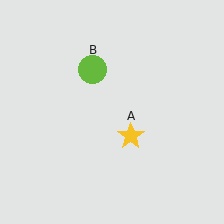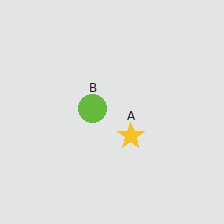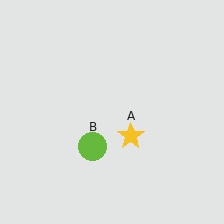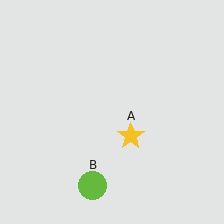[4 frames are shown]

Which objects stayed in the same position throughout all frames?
Yellow star (object A) remained stationary.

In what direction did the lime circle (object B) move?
The lime circle (object B) moved down.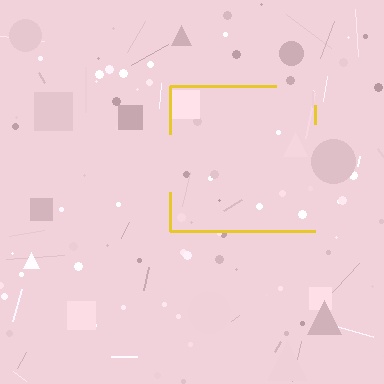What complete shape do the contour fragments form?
The contour fragments form a square.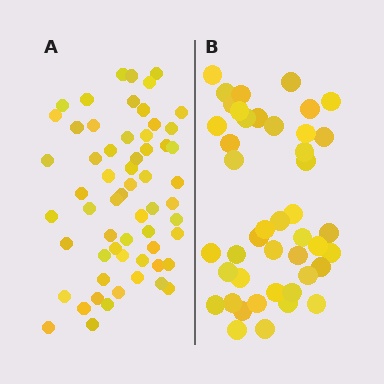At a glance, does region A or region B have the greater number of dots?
Region A (the left region) has more dots.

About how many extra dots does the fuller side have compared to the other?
Region A has approximately 15 more dots than region B.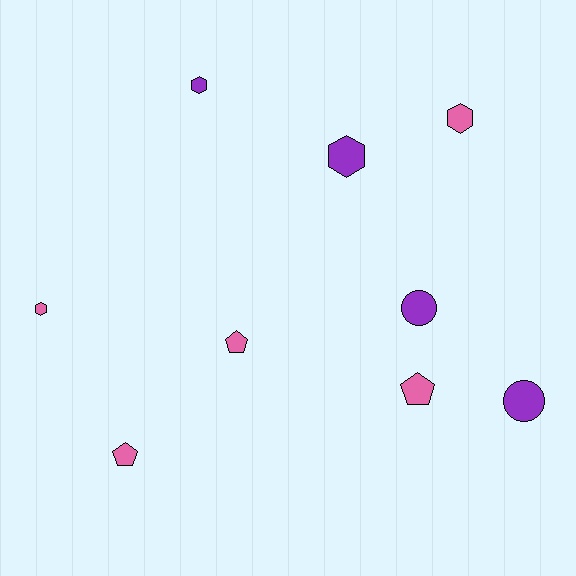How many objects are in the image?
There are 9 objects.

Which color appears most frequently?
Pink, with 5 objects.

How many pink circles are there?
There are no pink circles.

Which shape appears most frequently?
Hexagon, with 4 objects.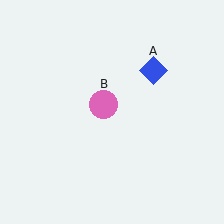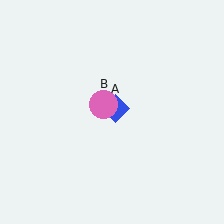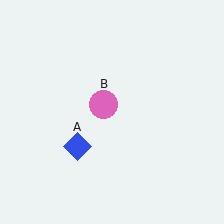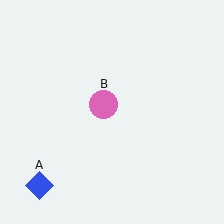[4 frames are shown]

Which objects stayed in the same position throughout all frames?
Pink circle (object B) remained stationary.